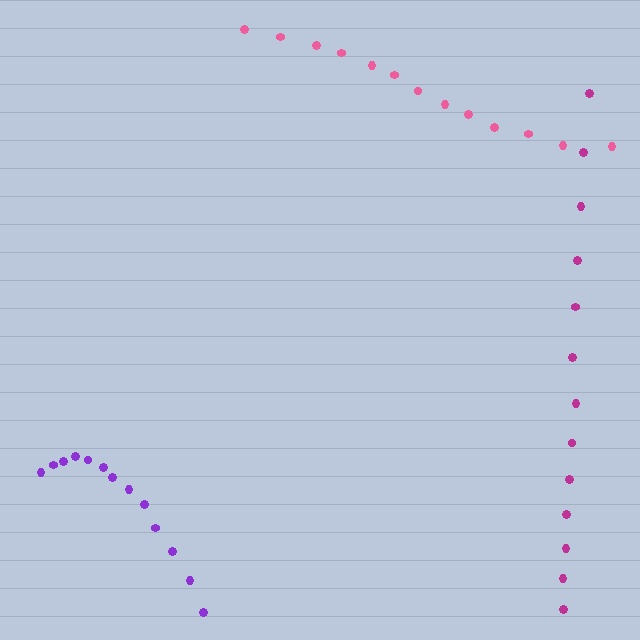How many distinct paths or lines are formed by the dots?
There are 3 distinct paths.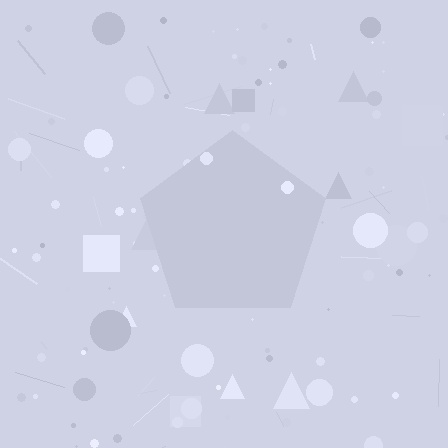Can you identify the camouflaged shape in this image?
The camouflaged shape is a pentagon.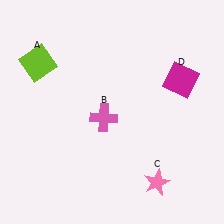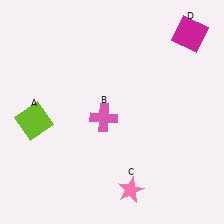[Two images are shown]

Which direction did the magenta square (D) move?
The magenta square (D) moved up.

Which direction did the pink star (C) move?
The pink star (C) moved left.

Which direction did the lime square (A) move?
The lime square (A) moved down.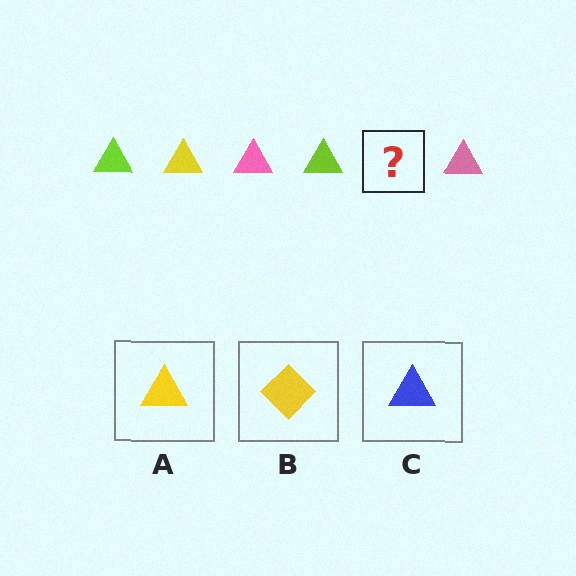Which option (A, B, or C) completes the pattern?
A.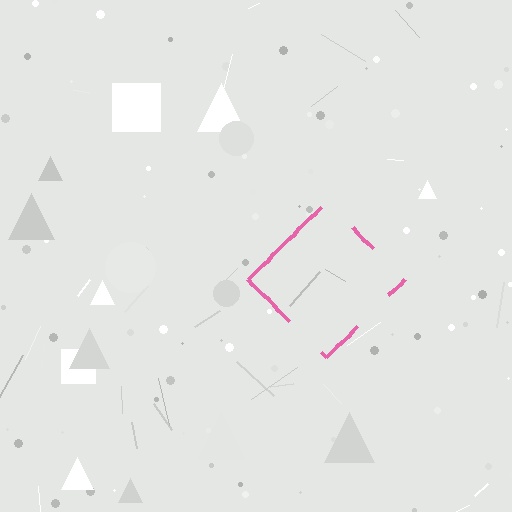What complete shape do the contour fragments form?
The contour fragments form a diamond.